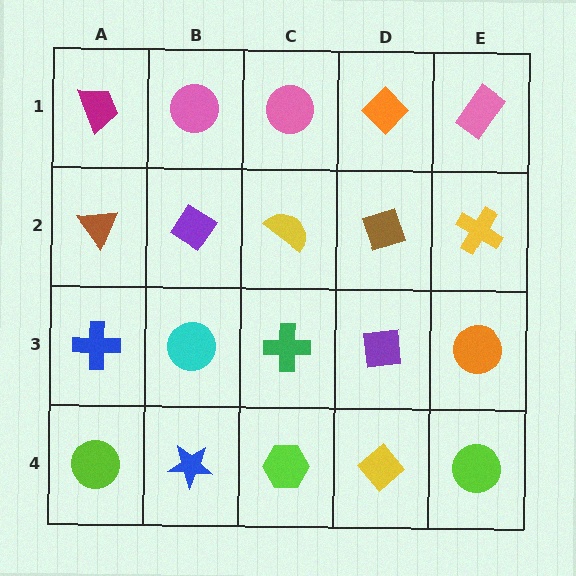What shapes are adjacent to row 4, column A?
A blue cross (row 3, column A), a blue star (row 4, column B).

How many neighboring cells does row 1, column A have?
2.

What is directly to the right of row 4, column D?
A lime circle.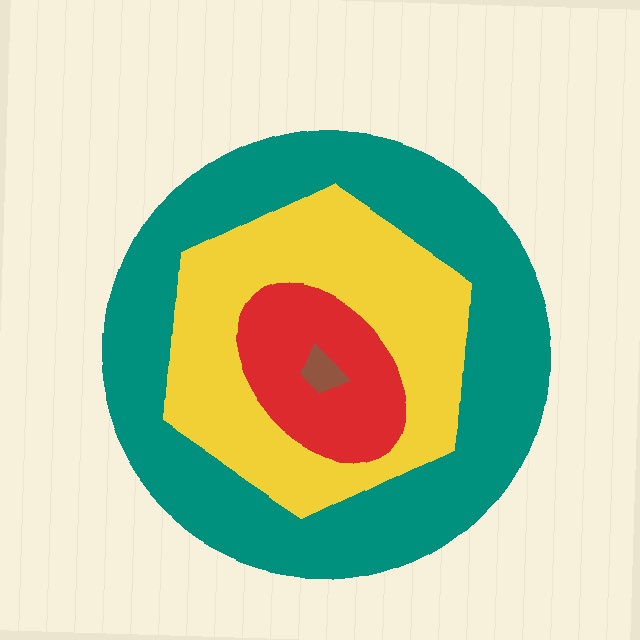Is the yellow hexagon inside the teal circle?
Yes.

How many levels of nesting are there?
4.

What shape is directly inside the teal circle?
The yellow hexagon.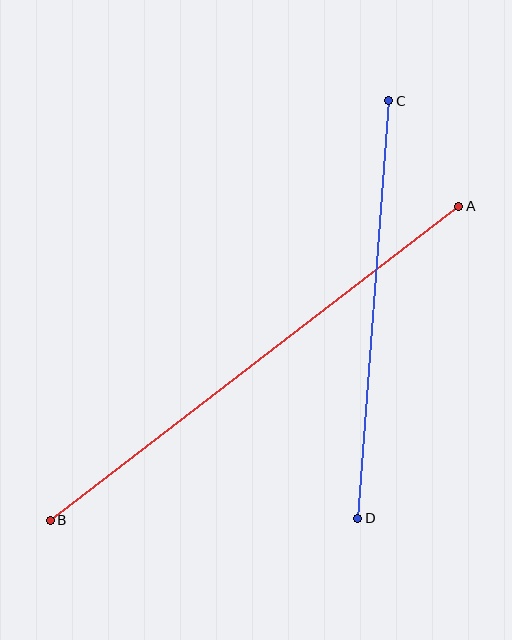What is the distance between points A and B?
The distance is approximately 516 pixels.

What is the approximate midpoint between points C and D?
The midpoint is at approximately (373, 309) pixels.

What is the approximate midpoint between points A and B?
The midpoint is at approximately (255, 363) pixels.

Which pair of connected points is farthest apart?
Points A and B are farthest apart.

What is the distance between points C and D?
The distance is approximately 419 pixels.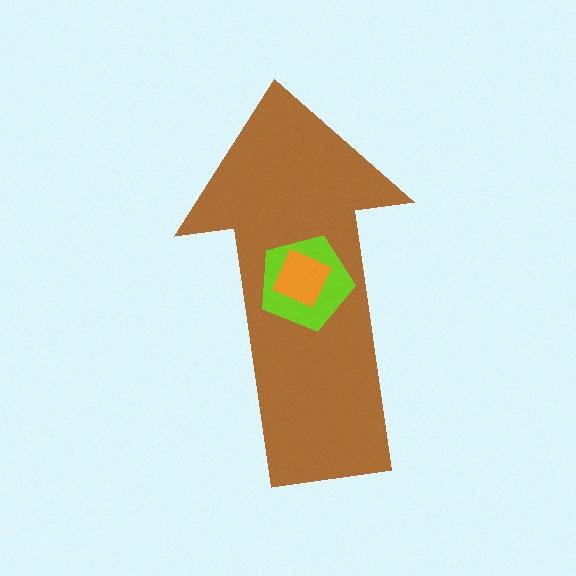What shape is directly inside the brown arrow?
The lime pentagon.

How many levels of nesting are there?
3.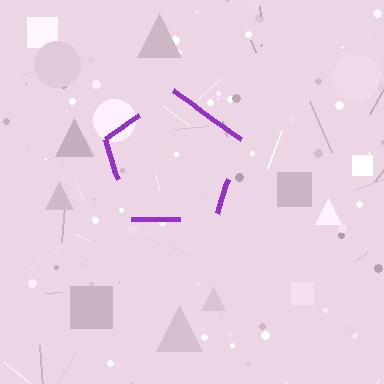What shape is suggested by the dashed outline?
The dashed outline suggests a pentagon.